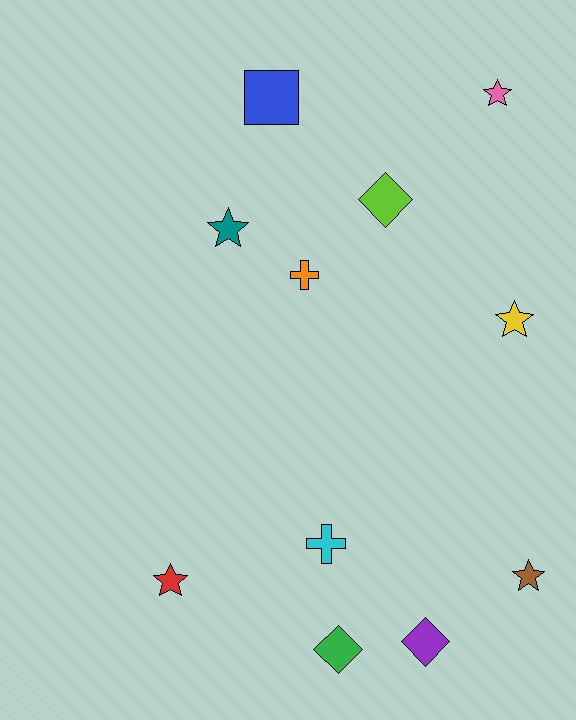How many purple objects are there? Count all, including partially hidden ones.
There is 1 purple object.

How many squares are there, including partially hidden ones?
There is 1 square.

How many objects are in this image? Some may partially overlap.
There are 11 objects.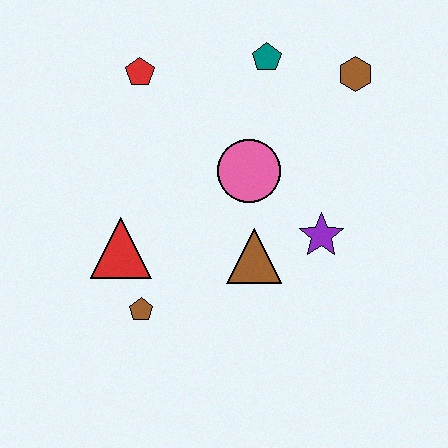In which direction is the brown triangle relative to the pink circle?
The brown triangle is below the pink circle.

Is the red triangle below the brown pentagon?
No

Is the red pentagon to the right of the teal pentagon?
No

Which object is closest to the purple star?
The brown triangle is closest to the purple star.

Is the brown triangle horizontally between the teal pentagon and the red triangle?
Yes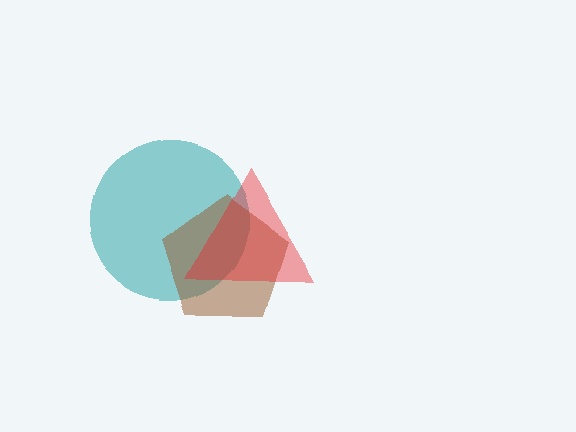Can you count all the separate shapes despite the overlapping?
Yes, there are 3 separate shapes.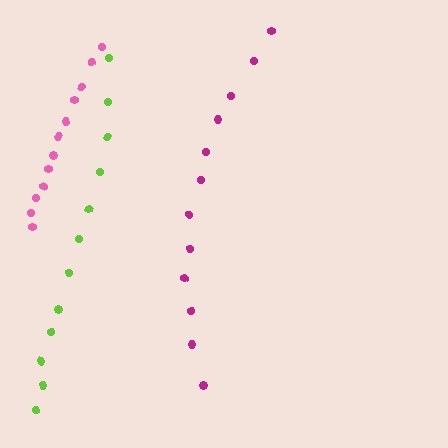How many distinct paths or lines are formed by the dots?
There are 3 distinct paths.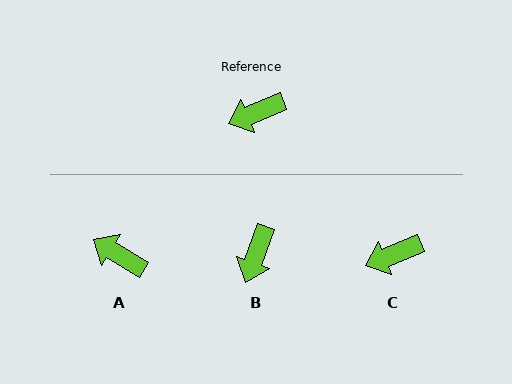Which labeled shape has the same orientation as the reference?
C.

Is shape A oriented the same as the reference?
No, it is off by about 53 degrees.